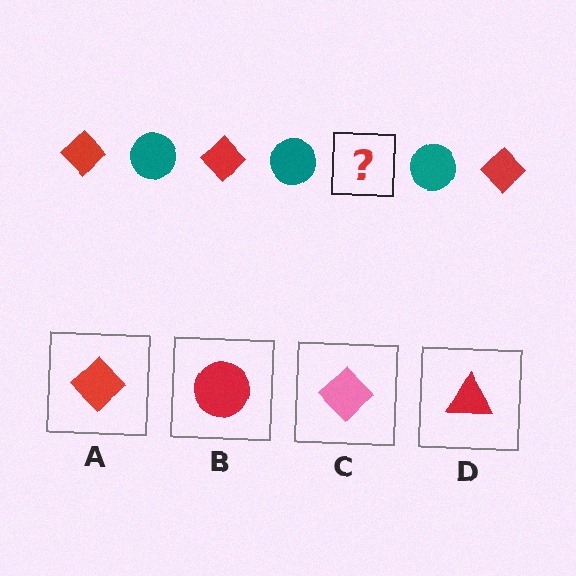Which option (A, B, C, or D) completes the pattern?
A.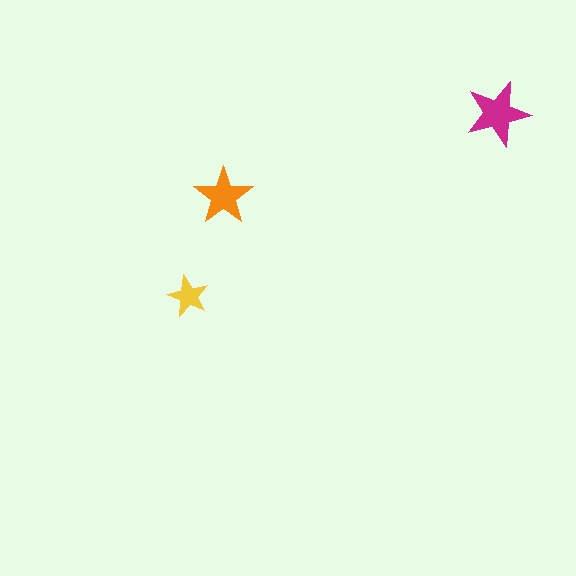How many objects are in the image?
There are 3 objects in the image.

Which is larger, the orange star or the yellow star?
The orange one.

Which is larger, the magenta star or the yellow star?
The magenta one.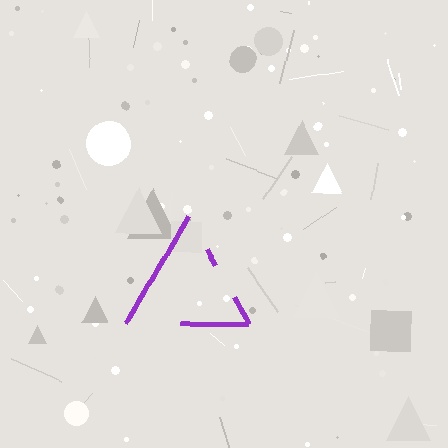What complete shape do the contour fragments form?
The contour fragments form a triangle.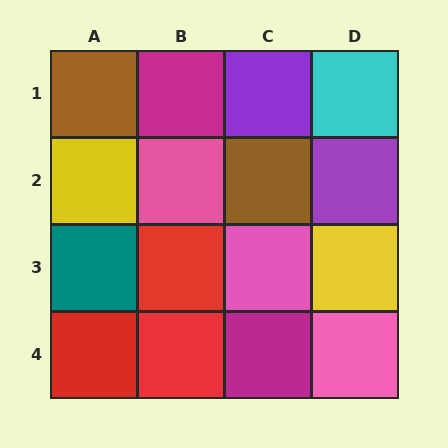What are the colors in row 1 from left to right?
Brown, magenta, purple, cyan.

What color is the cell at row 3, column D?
Yellow.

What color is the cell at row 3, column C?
Pink.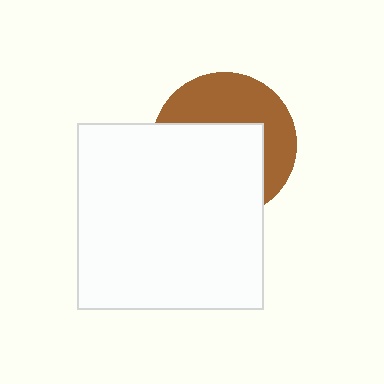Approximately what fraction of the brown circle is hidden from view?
Roughly 55% of the brown circle is hidden behind the white square.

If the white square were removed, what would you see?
You would see the complete brown circle.